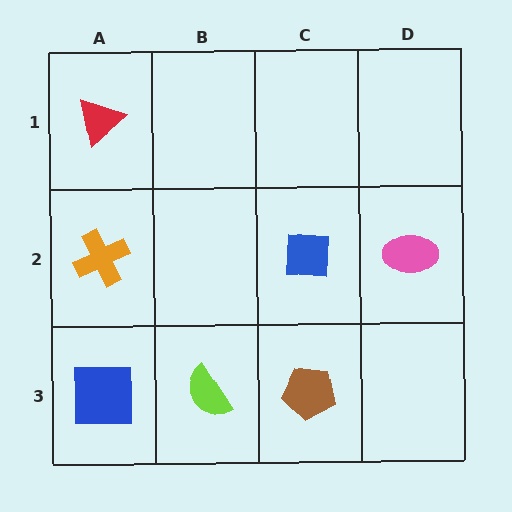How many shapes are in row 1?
1 shape.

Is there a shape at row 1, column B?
No, that cell is empty.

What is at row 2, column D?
A pink ellipse.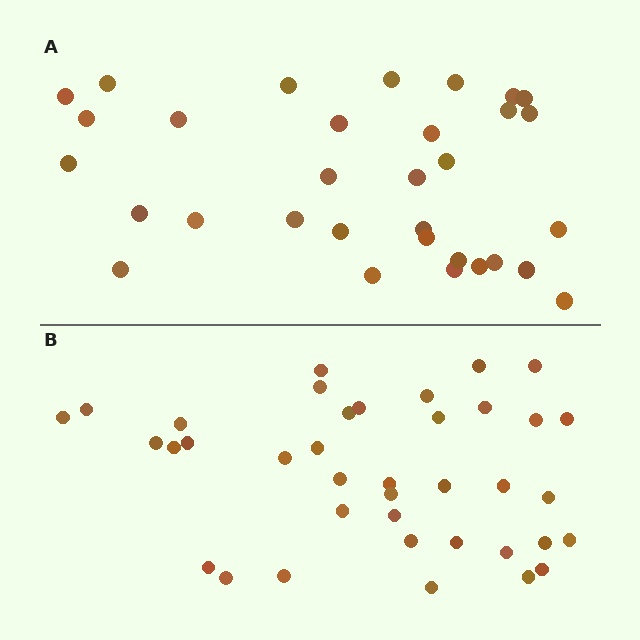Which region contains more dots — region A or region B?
Region B (the bottom region) has more dots.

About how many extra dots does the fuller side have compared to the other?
Region B has about 6 more dots than region A.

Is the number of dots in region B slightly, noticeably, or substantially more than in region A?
Region B has only slightly more — the two regions are fairly close. The ratio is roughly 1.2 to 1.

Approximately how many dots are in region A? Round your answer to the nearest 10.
About 30 dots. (The exact count is 32, which rounds to 30.)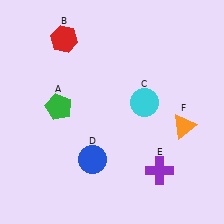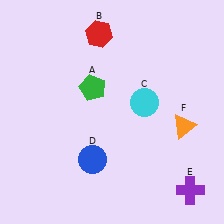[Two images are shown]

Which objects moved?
The objects that moved are: the green pentagon (A), the red hexagon (B), the purple cross (E).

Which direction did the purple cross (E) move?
The purple cross (E) moved right.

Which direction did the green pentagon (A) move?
The green pentagon (A) moved right.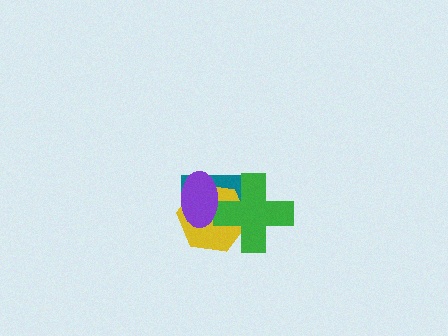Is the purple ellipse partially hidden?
No, no other shape covers it.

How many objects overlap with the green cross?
3 objects overlap with the green cross.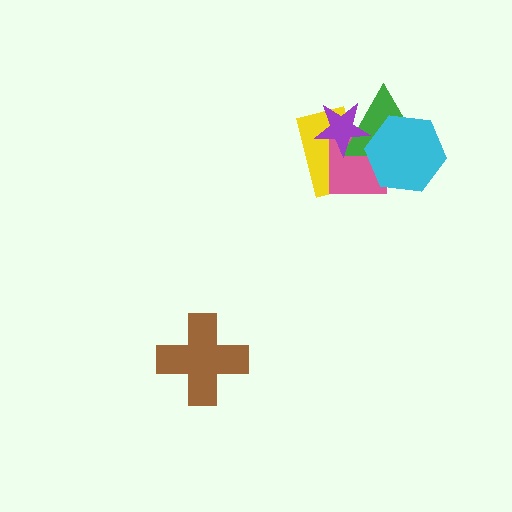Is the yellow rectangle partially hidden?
Yes, it is partially covered by another shape.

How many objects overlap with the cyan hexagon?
2 objects overlap with the cyan hexagon.